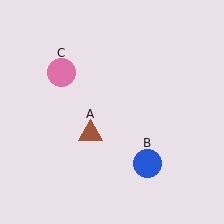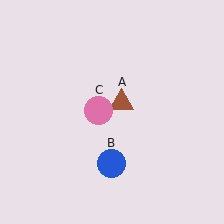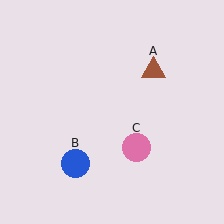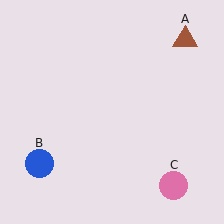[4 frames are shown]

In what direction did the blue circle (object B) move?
The blue circle (object B) moved left.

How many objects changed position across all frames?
3 objects changed position: brown triangle (object A), blue circle (object B), pink circle (object C).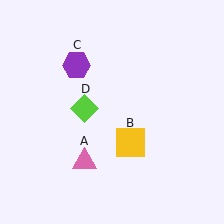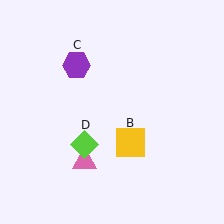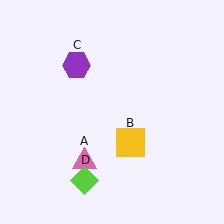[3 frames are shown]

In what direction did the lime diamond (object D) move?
The lime diamond (object D) moved down.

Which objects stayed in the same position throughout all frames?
Pink triangle (object A) and yellow square (object B) and purple hexagon (object C) remained stationary.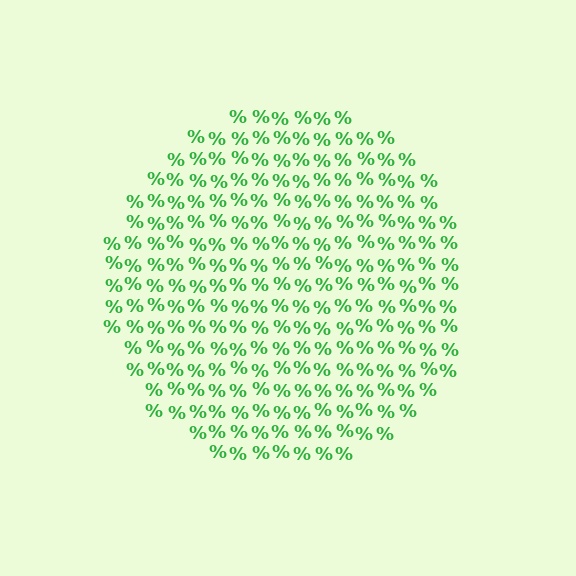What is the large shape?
The large shape is a circle.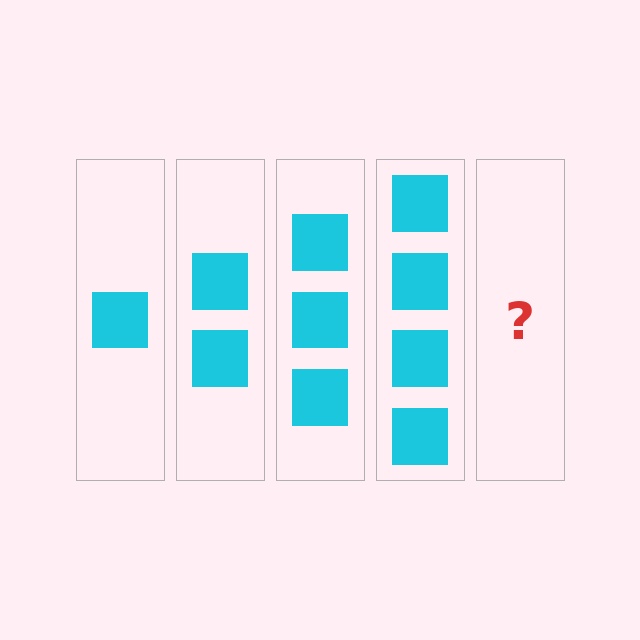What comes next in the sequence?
The next element should be 5 squares.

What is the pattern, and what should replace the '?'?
The pattern is that each step adds one more square. The '?' should be 5 squares.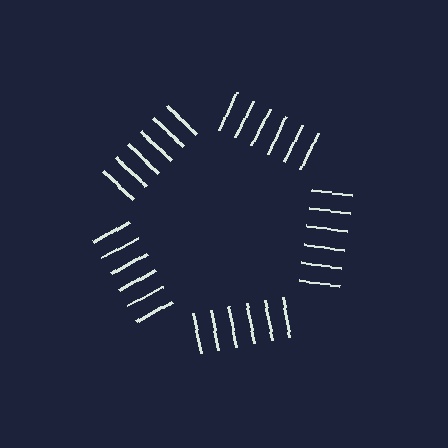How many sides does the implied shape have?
5 sides — the line-ends trace a pentagon.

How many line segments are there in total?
30 — 6 along each of the 5 edges.